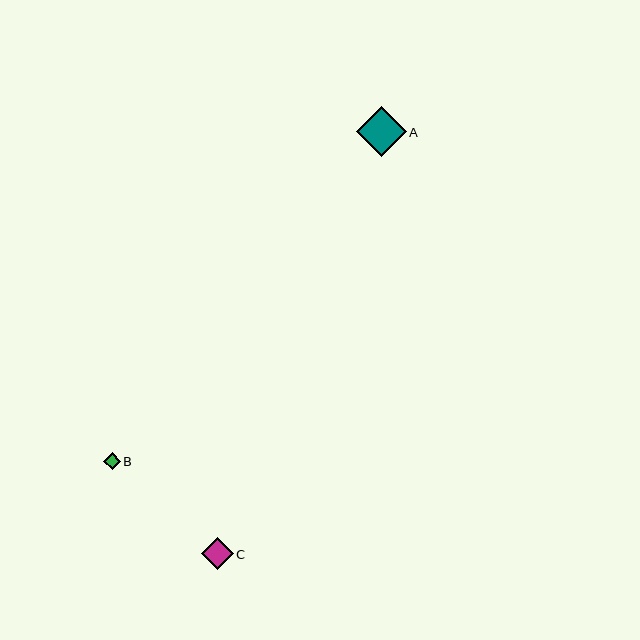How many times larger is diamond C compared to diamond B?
Diamond C is approximately 1.9 times the size of diamond B.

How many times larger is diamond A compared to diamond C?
Diamond A is approximately 1.6 times the size of diamond C.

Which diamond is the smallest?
Diamond B is the smallest with a size of approximately 17 pixels.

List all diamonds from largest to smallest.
From largest to smallest: A, C, B.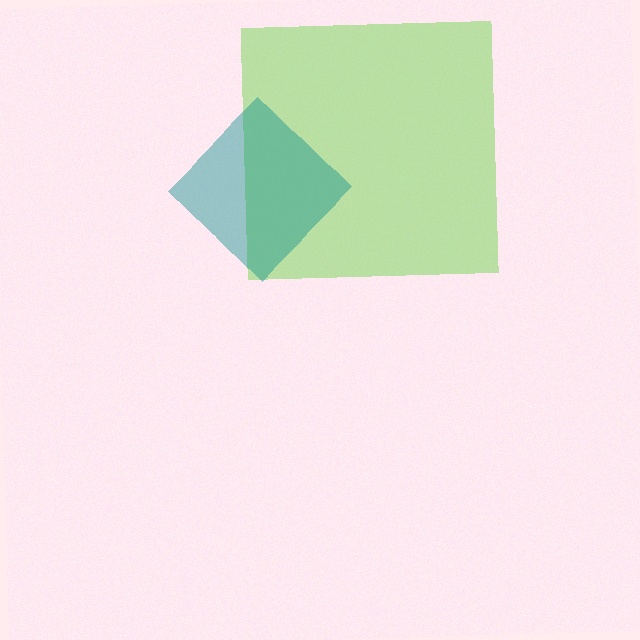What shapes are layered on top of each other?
The layered shapes are: a lime square, a teal diamond.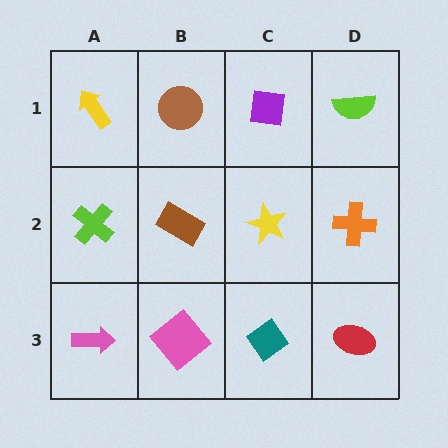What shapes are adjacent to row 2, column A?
A yellow arrow (row 1, column A), a pink arrow (row 3, column A), a brown rectangle (row 2, column B).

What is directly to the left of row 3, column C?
A pink diamond.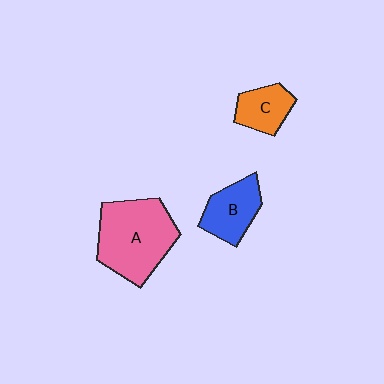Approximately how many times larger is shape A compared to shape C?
Approximately 2.4 times.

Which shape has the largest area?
Shape A (pink).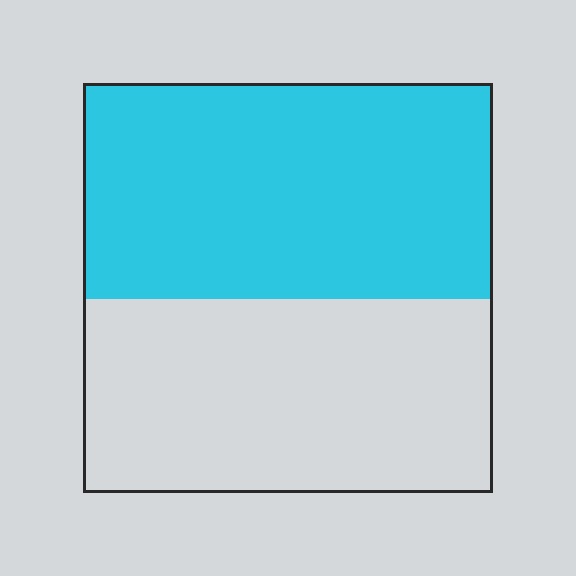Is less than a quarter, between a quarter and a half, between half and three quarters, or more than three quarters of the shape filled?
Between half and three quarters.